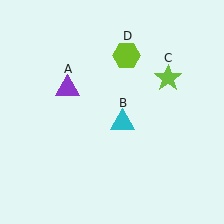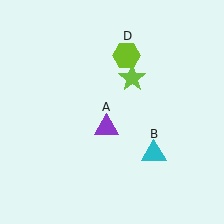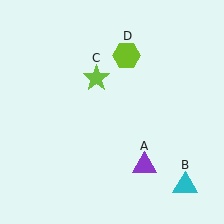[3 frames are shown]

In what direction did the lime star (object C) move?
The lime star (object C) moved left.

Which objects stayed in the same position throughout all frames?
Lime hexagon (object D) remained stationary.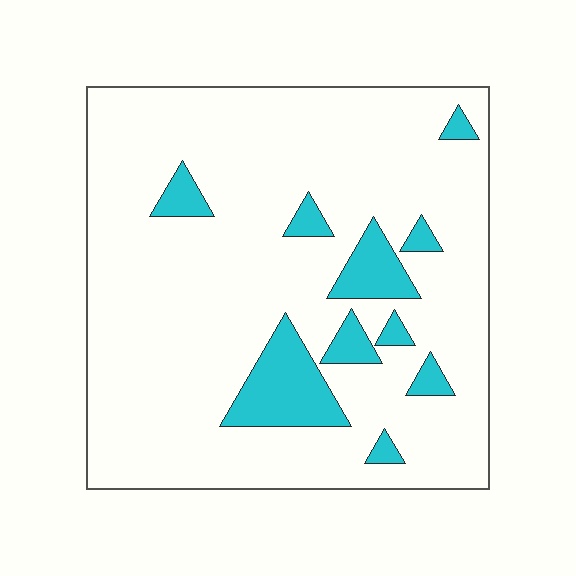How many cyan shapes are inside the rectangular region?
10.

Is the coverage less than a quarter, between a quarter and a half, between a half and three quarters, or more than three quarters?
Less than a quarter.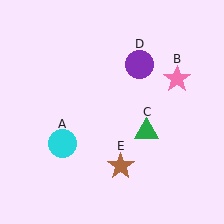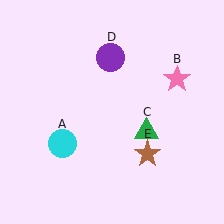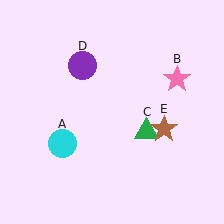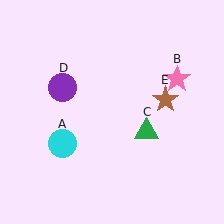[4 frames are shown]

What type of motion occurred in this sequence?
The purple circle (object D), brown star (object E) rotated counterclockwise around the center of the scene.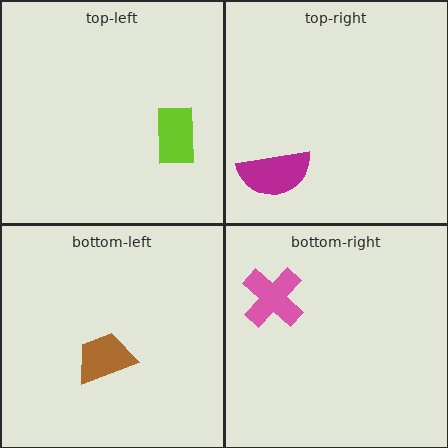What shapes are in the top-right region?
The magenta semicircle.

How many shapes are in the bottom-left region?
1.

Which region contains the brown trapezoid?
The bottom-left region.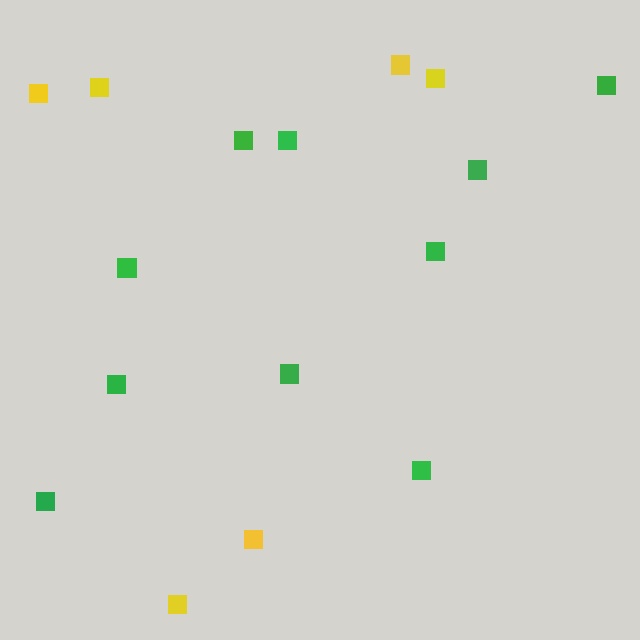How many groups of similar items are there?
There are 2 groups: one group of green squares (10) and one group of yellow squares (6).